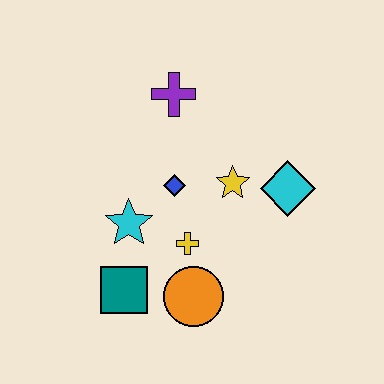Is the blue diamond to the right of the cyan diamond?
No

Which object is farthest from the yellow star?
The teal square is farthest from the yellow star.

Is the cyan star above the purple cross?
No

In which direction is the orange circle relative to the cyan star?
The orange circle is below the cyan star.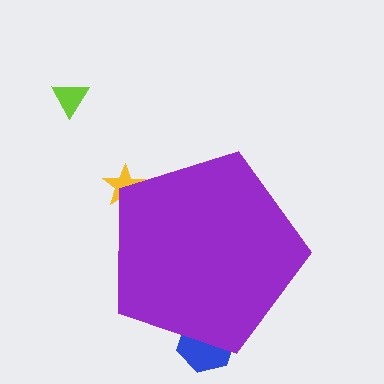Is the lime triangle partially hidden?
No, the lime triangle is fully visible.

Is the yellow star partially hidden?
Yes, the yellow star is partially hidden behind the purple pentagon.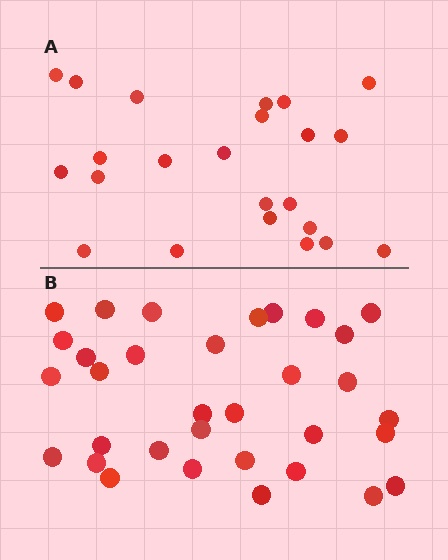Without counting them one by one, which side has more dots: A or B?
Region B (the bottom region) has more dots.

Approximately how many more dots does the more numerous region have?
Region B has roughly 10 or so more dots than region A.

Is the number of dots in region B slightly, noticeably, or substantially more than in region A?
Region B has noticeably more, but not dramatically so. The ratio is roughly 1.4 to 1.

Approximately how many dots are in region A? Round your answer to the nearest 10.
About 20 dots. (The exact count is 23, which rounds to 20.)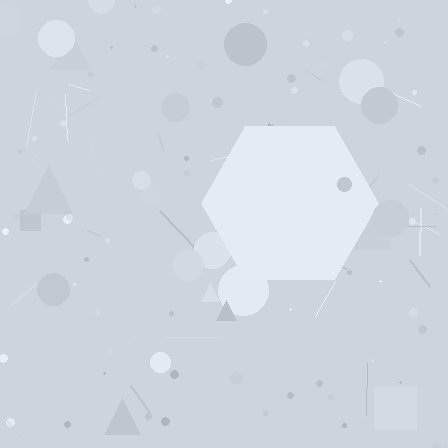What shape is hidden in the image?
A hexagon is hidden in the image.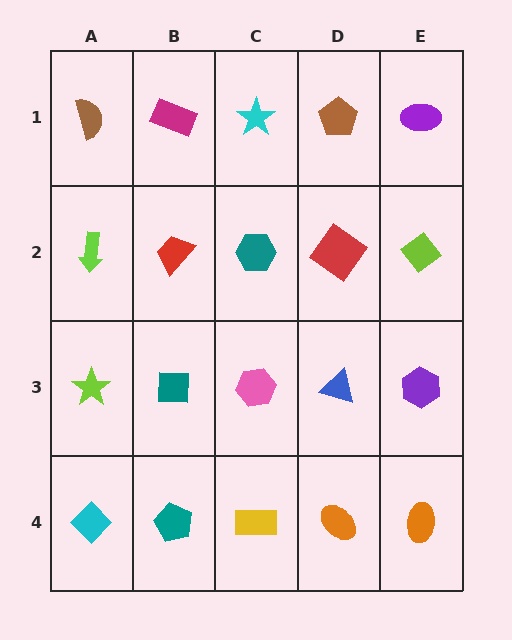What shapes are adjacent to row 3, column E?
A lime diamond (row 2, column E), an orange ellipse (row 4, column E), a blue triangle (row 3, column D).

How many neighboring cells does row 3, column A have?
3.